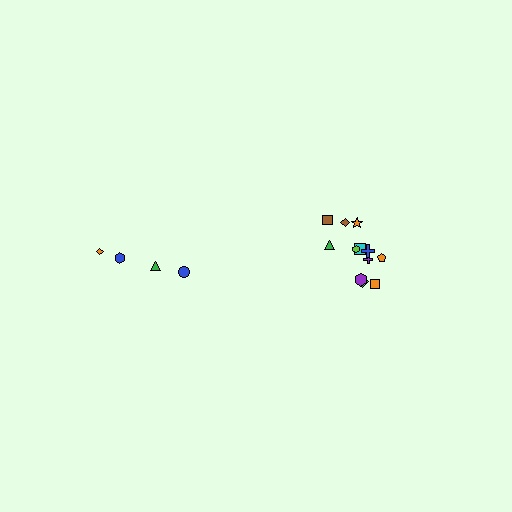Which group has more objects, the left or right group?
The right group.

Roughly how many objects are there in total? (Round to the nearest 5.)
Roughly 15 objects in total.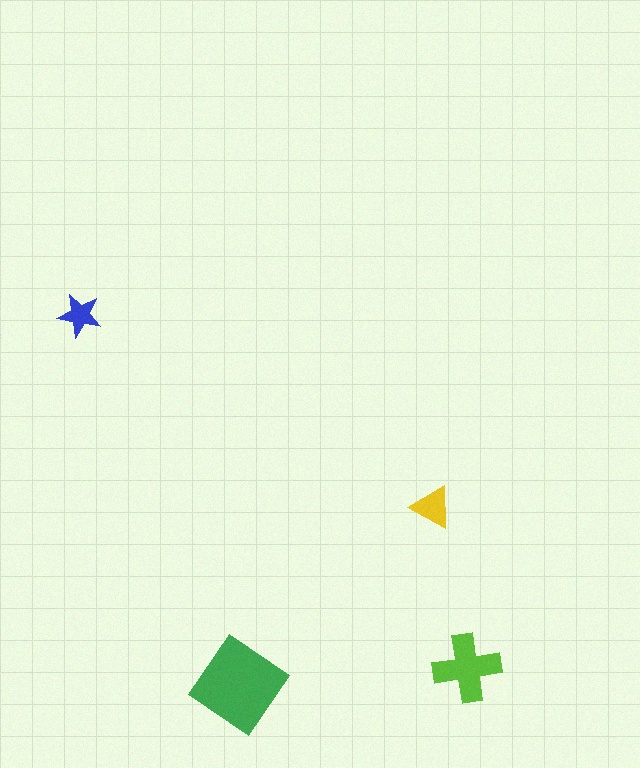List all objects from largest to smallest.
The green diamond, the lime cross, the yellow triangle, the blue star.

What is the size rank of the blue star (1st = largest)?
4th.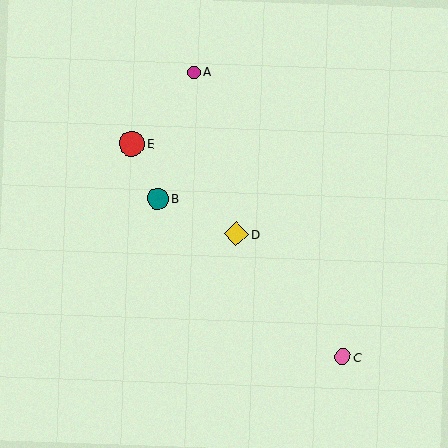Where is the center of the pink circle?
The center of the pink circle is at (343, 357).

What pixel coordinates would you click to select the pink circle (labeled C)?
Click at (343, 357) to select the pink circle C.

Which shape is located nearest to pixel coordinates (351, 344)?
The pink circle (labeled C) at (343, 357) is nearest to that location.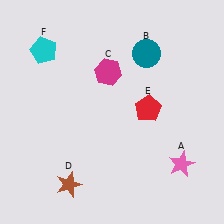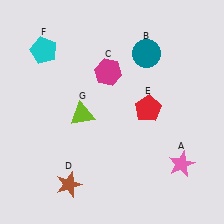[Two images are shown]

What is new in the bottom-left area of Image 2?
A lime triangle (G) was added in the bottom-left area of Image 2.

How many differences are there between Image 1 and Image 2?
There is 1 difference between the two images.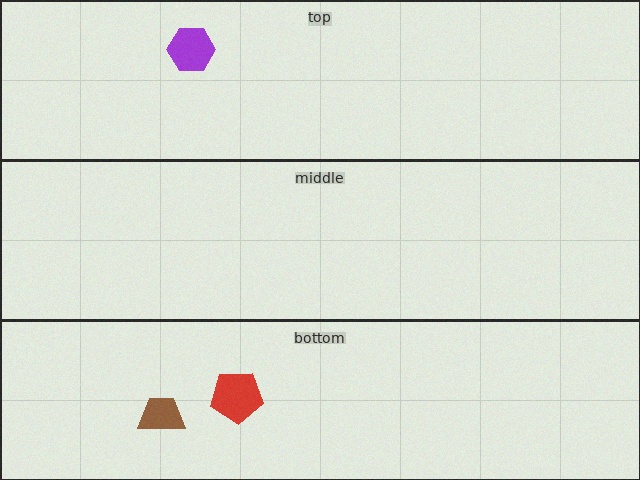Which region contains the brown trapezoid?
The bottom region.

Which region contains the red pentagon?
The bottom region.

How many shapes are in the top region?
1.